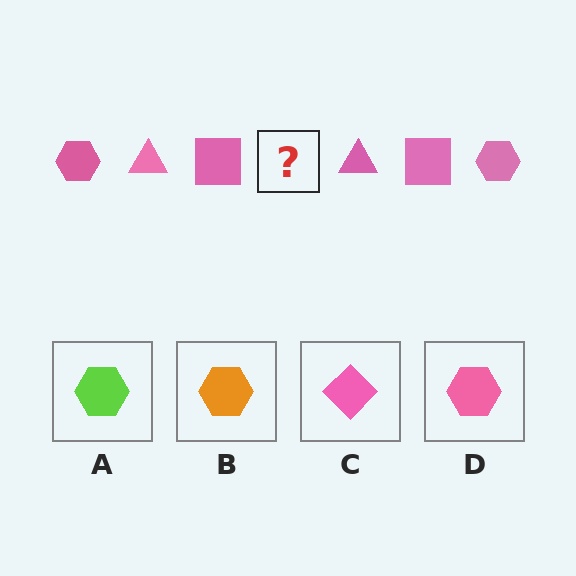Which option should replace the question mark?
Option D.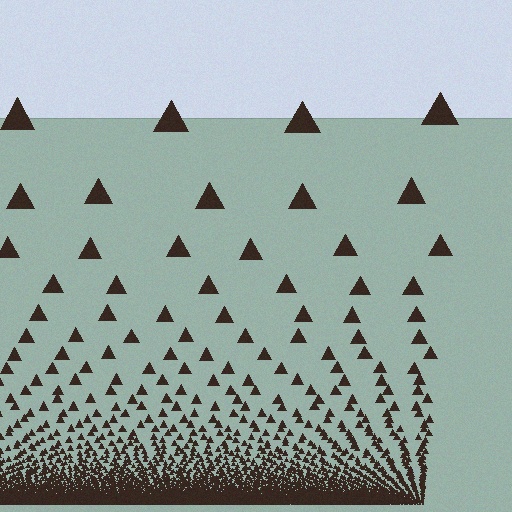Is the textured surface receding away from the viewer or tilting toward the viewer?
The surface appears to tilt toward the viewer. Texture elements get larger and sparser toward the top.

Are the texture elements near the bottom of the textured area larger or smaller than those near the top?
Smaller. The gradient is inverted — elements near the bottom are smaller and denser.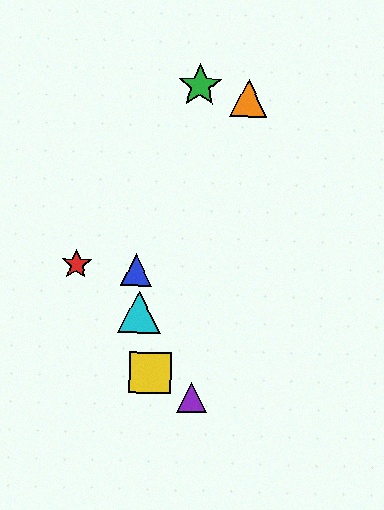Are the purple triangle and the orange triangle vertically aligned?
No, the purple triangle is at x≈191 and the orange triangle is at x≈248.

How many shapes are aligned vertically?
2 shapes (the green star, the purple triangle) are aligned vertically.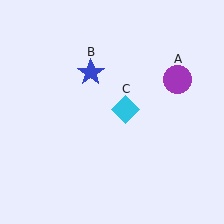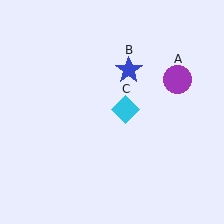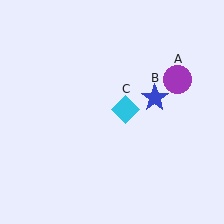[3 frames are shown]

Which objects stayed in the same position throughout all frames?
Purple circle (object A) and cyan diamond (object C) remained stationary.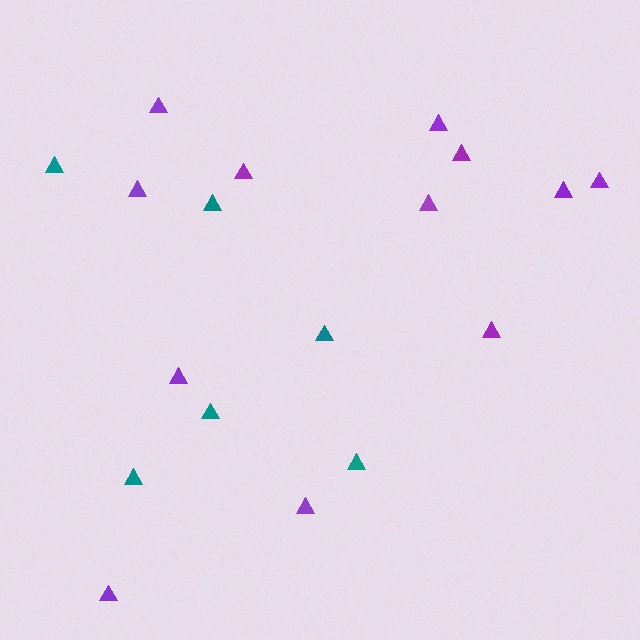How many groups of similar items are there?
There are 2 groups: one group of purple triangles (12) and one group of teal triangles (6).